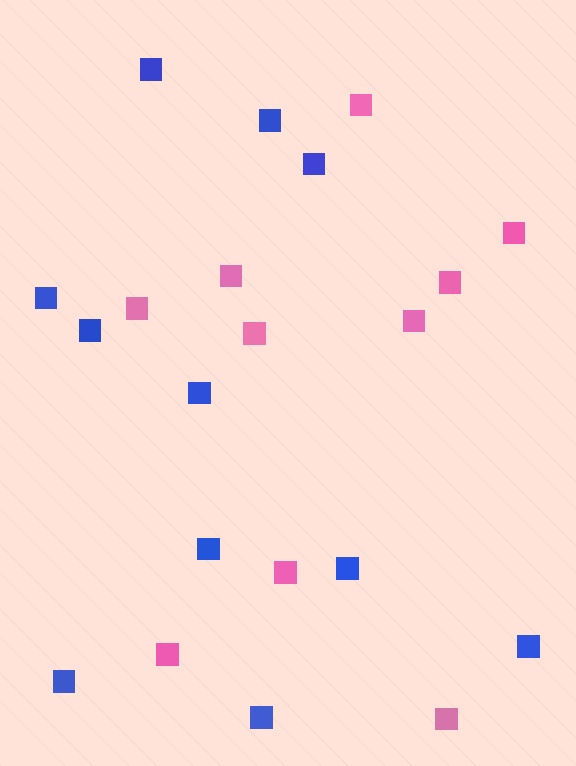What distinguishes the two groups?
There are 2 groups: one group of blue squares (11) and one group of pink squares (10).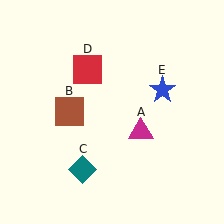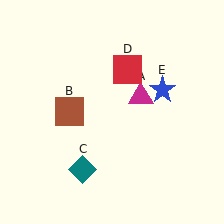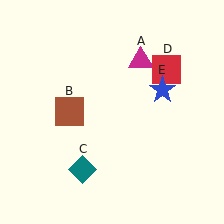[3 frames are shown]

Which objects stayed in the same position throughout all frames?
Brown square (object B) and teal diamond (object C) and blue star (object E) remained stationary.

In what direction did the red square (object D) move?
The red square (object D) moved right.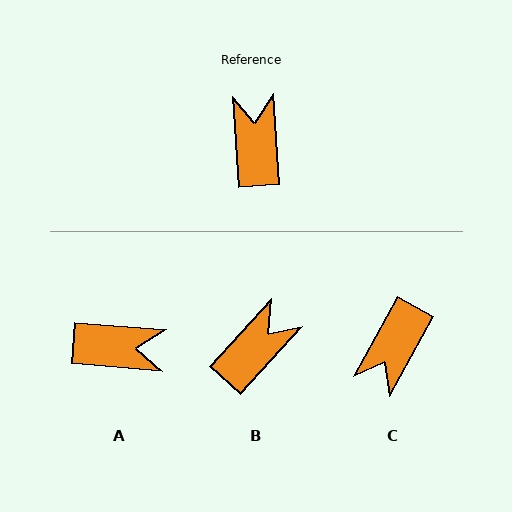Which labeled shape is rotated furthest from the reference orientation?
C, about 147 degrees away.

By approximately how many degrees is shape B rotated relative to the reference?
Approximately 46 degrees clockwise.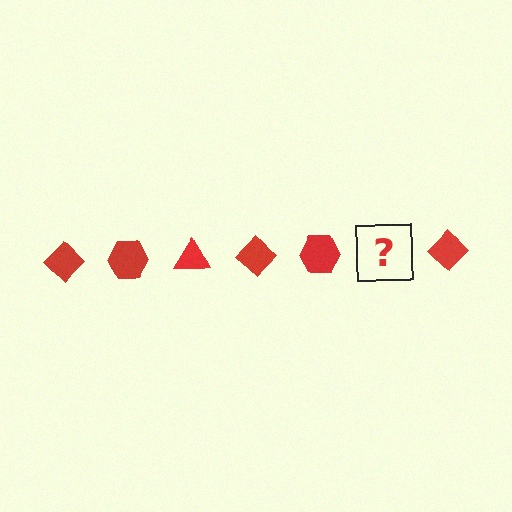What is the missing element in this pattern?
The missing element is a red triangle.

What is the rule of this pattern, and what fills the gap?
The rule is that the pattern cycles through diamond, hexagon, triangle shapes in red. The gap should be filled with a red triangle.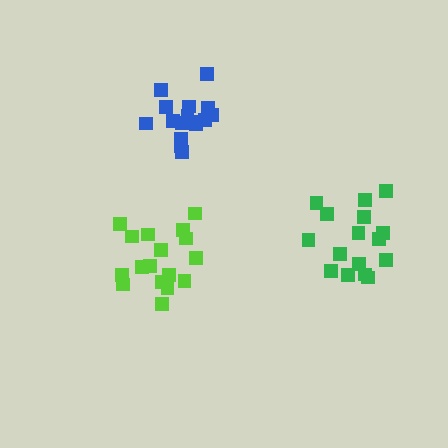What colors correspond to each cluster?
The clusters are colored: lime, green, blue.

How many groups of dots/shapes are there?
There are 3 groups.